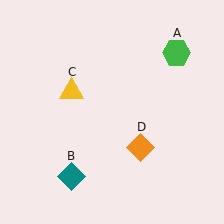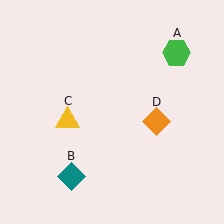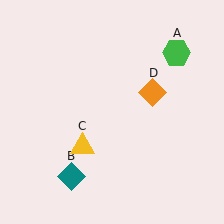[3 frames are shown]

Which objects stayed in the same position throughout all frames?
Green hexagon (object A) and teal diamond (object B) remained stationary.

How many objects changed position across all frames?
2 objects changed position: yellow triangle (object C), orange diamond (object D).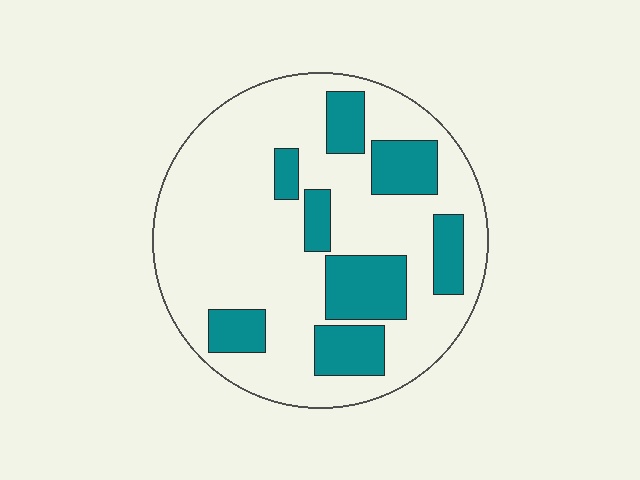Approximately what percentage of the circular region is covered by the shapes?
Approximately 25%.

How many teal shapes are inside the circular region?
8.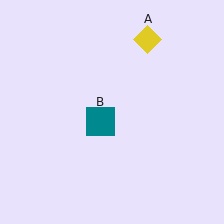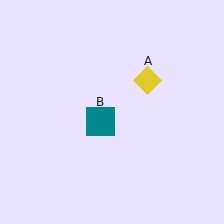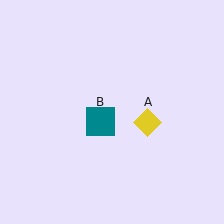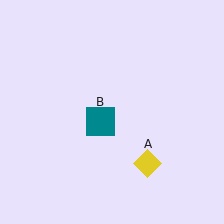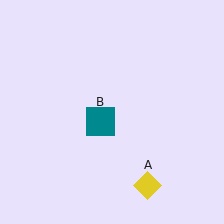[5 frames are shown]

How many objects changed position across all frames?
1 object changed position: yellow diamond (object A).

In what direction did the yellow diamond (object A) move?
The yellow diamond (object A) moved down.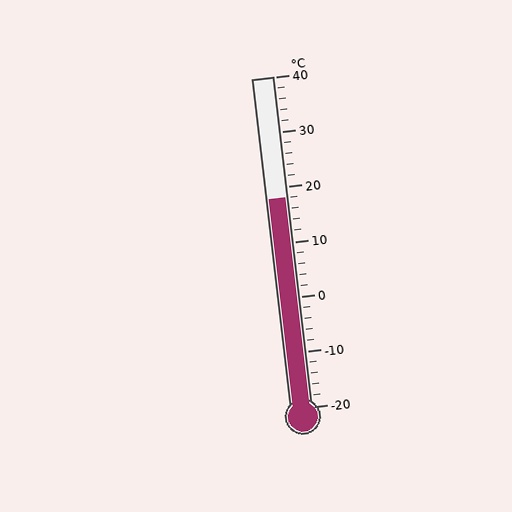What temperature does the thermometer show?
The thermometer shows approximately 18°C.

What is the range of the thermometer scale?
The thermometer scale ranges from -20°C to 40°C.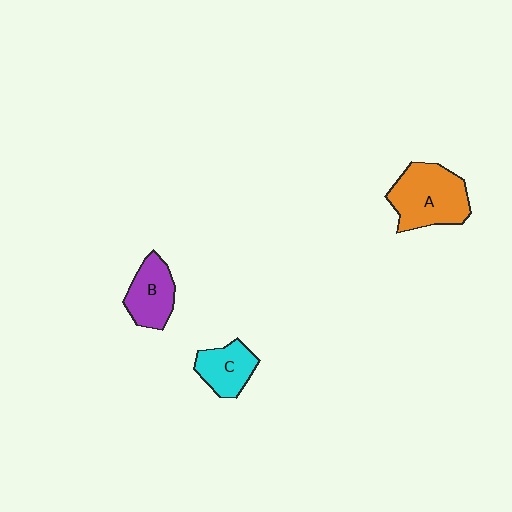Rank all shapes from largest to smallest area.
From largest to smallest: A (orange), B (purple), C (cyan).